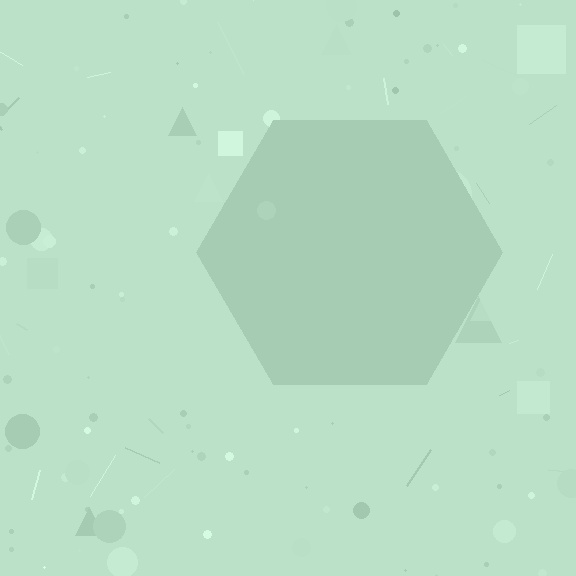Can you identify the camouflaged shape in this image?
The camouflaged shape is a hexagon.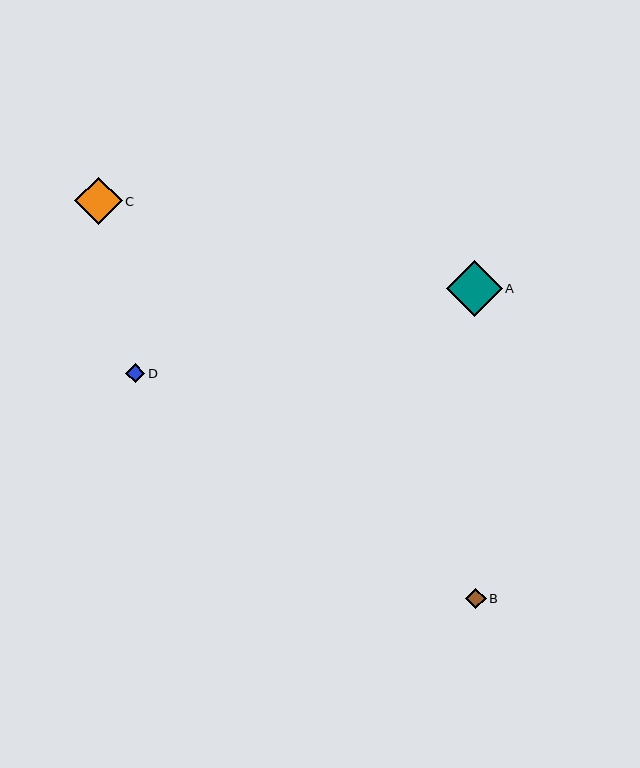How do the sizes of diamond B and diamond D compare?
Diamond B and diamond D are approximately the same size.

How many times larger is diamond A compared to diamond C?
Diamond A is approximately 1.2 times the size of diamond C.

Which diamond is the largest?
Diamond A is the largest with a size of approximately 56 pixels.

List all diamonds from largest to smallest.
From largest to smallest: A, C, B, D.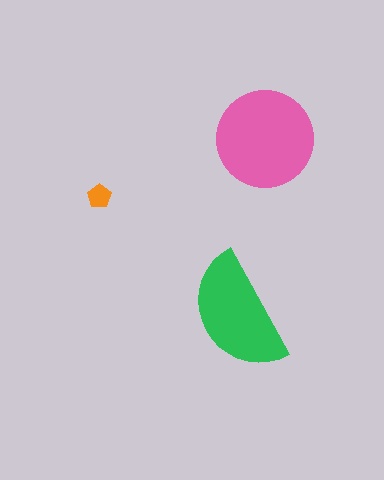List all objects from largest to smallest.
The pink circle, the green semicircle, the orange pentagon.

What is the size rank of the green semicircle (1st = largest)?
2nd.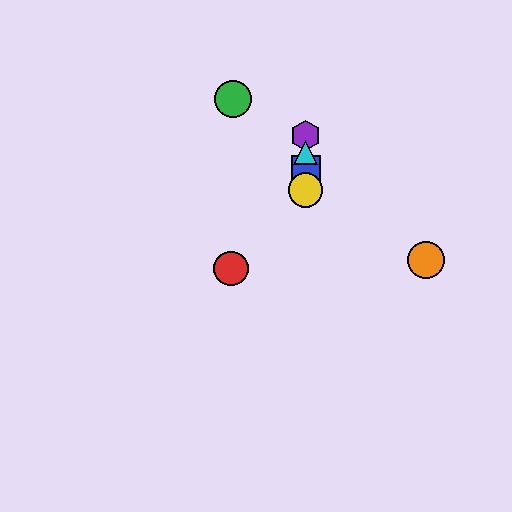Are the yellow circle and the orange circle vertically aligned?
No, the yellow circle is at x≈306 and the orange circle is at x≈426.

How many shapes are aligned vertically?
4 shapes (the blue square, the yellow circle, the purple hexagon, the cyan triangle) are aligned vertically.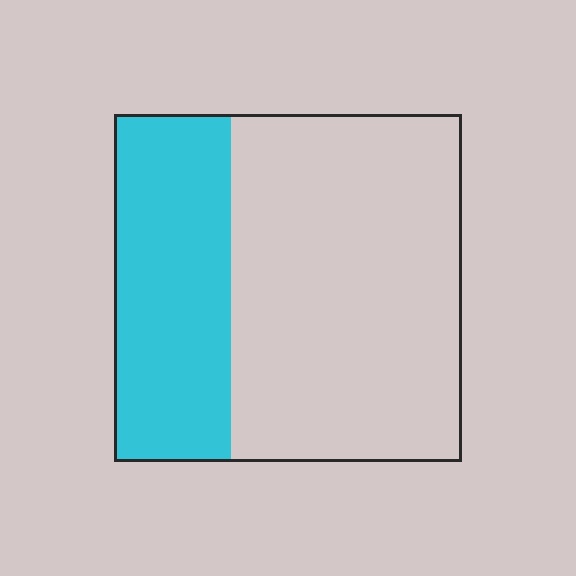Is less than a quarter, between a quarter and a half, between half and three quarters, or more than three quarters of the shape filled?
Between a quarter and a half.